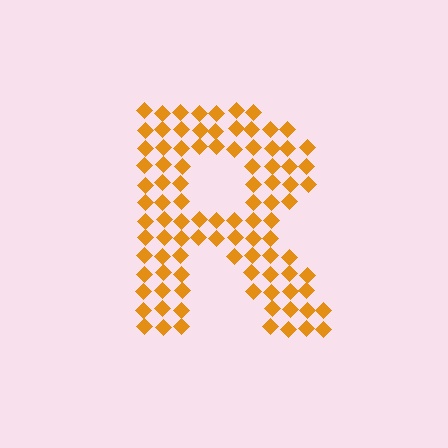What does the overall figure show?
The overall figure shows the letter R.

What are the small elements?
The small elements are diamonds.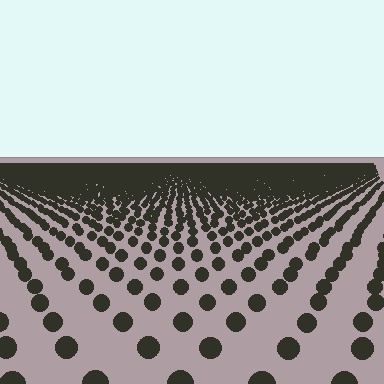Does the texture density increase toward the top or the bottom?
Density increases toward the top.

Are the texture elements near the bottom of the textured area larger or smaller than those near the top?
Larger. Near the bottom, elements are closer to the viewer and appear at a bigger on-screen size.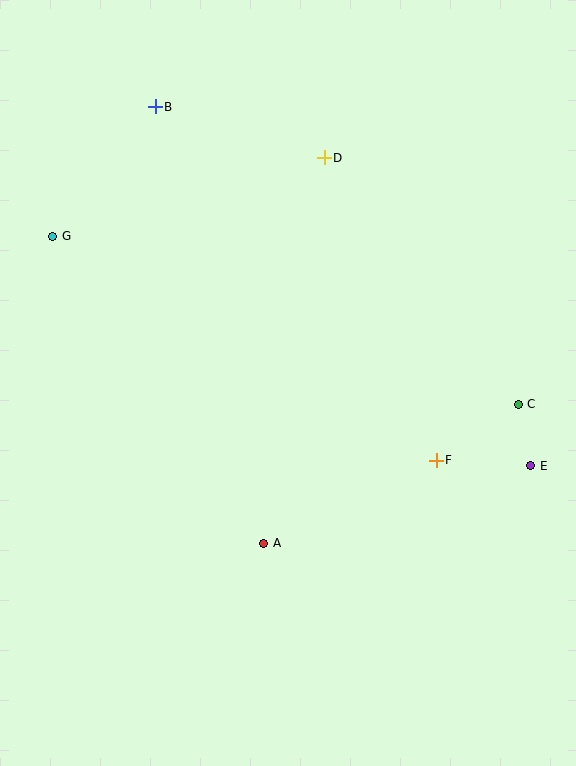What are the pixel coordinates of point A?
Point A is at (264, 543).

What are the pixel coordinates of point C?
Point C is at (518, 404).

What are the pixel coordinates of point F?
Point F is at (436, 460).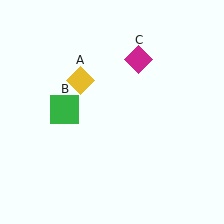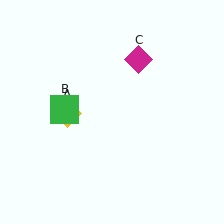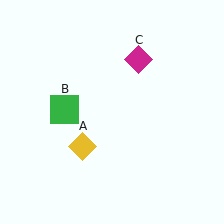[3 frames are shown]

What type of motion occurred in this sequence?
The yellow diamond (object A) rotated counterclockwise around the center of the scene.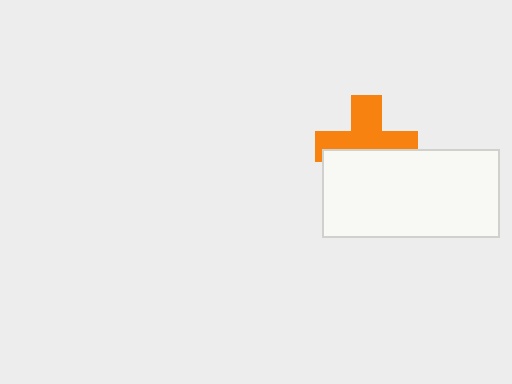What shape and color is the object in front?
The object in front is a white rectangle.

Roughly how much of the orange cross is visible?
About half of it is visible (roughly 57%).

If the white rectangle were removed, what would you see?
You would see the complete orange cross.